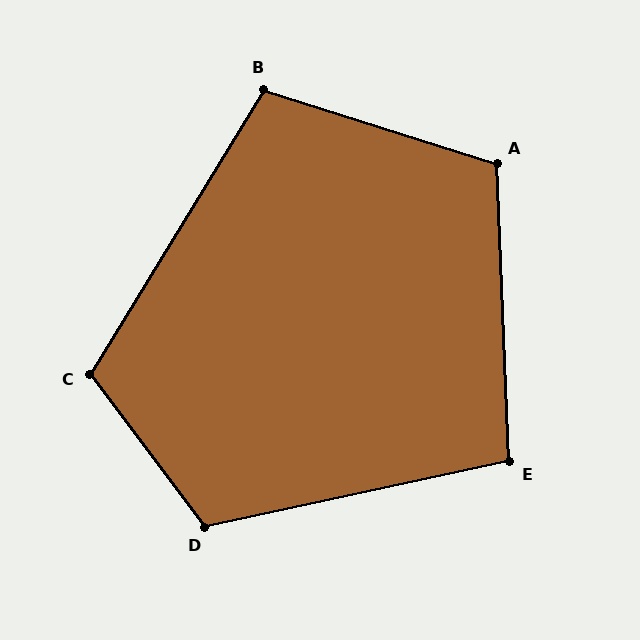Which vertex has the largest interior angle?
D, at approximately 115 degrees.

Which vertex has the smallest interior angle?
E, at approximately 100 degrees.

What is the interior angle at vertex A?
Approximately 110 degrees (obtuse).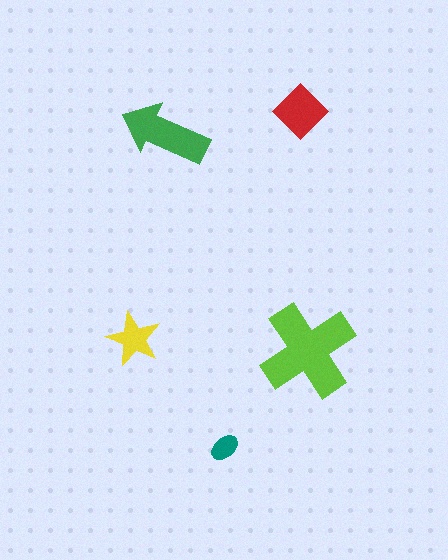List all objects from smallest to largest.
The teal ellipse, the yellow star, the red diamond, the green arrow, the lime cross.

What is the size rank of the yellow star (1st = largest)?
4th.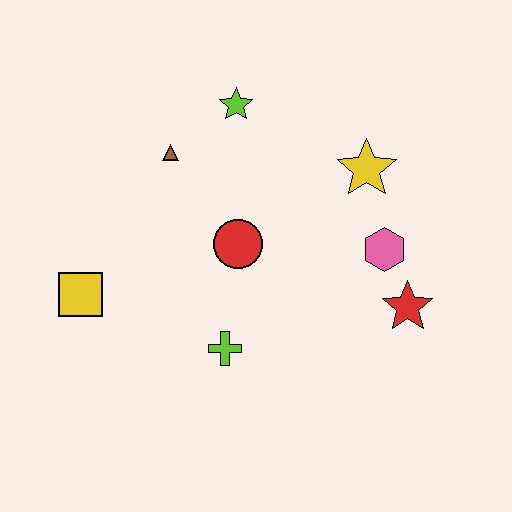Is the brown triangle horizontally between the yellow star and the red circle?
No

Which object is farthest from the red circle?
The red star is farthest from the red circle.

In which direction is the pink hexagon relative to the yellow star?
The pink hexagon is below the yellow star.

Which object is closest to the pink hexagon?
The red star is closest to the pink hexagon.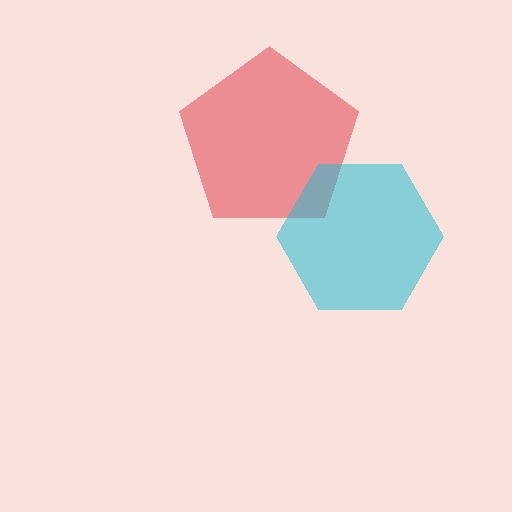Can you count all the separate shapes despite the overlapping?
Yes, there are 2 separate shapes.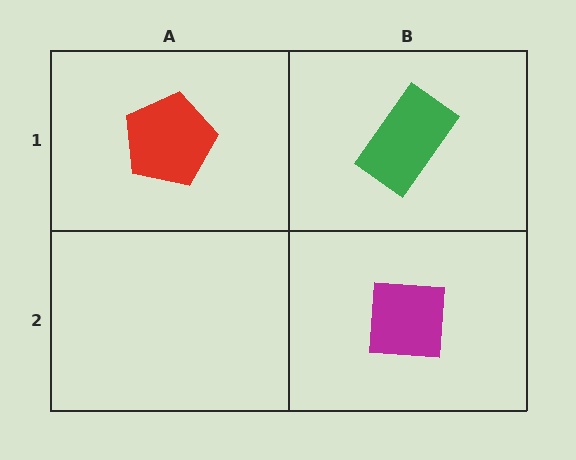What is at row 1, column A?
A red pentagon.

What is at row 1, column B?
A green rectangle.